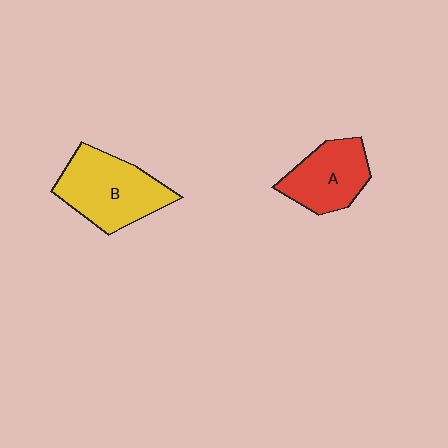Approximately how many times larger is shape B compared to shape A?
Approximately 1.3 times.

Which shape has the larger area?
Shape B (yellow).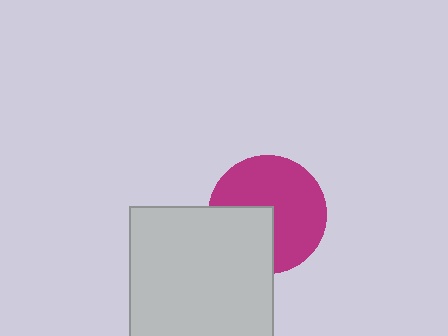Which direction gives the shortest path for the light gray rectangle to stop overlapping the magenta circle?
Moving toward the lower-left gives the shortest separation.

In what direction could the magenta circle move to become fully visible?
The magenta circle could move toward the upper-right. That would shift it out from behind the light gray rectangle entirely.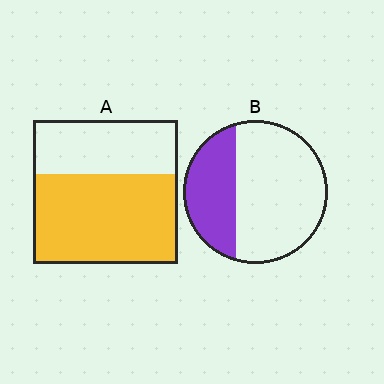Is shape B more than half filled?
No.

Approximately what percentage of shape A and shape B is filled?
A is approximately 60% and B is approximately 35%.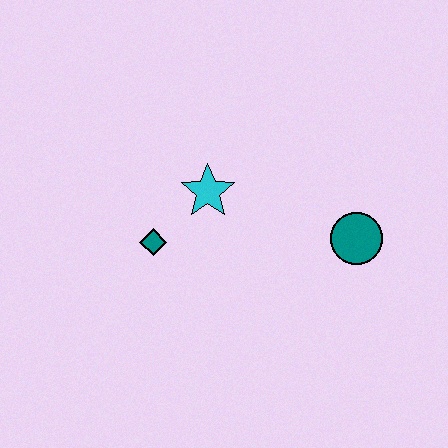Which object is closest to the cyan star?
The teal diamond is closest to the cyan star.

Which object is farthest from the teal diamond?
The teal circle is farthest from the teal diamond.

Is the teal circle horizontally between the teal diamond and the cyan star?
No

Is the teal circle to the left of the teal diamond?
No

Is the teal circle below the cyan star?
Yes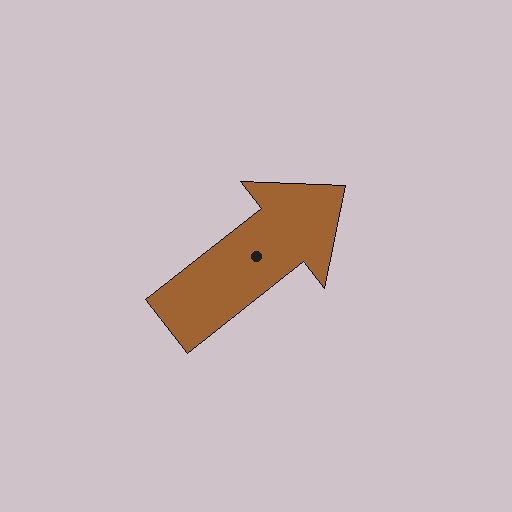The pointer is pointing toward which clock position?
Roughly 2 o'clock.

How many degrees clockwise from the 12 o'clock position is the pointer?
Approximately 52 degrees.